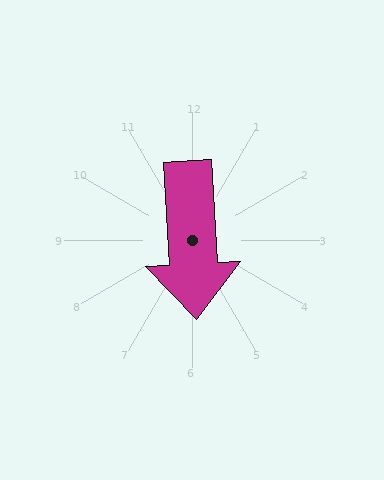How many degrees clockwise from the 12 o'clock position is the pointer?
Approximately 177 degrees.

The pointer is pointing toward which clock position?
Roughly 6 o'clock.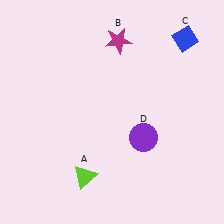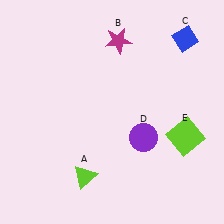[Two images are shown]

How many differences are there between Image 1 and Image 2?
There is 1 difference between the two images.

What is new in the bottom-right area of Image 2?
A lime square (E) was added in the bottom-right area of Image 2.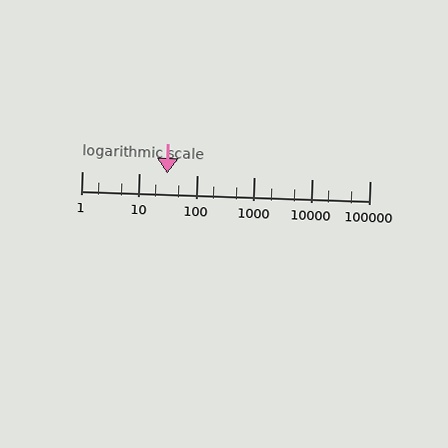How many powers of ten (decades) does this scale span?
The scale spans 5 decades, from 1 to 100000.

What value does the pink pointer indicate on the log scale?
The pointer indicates approximately 30.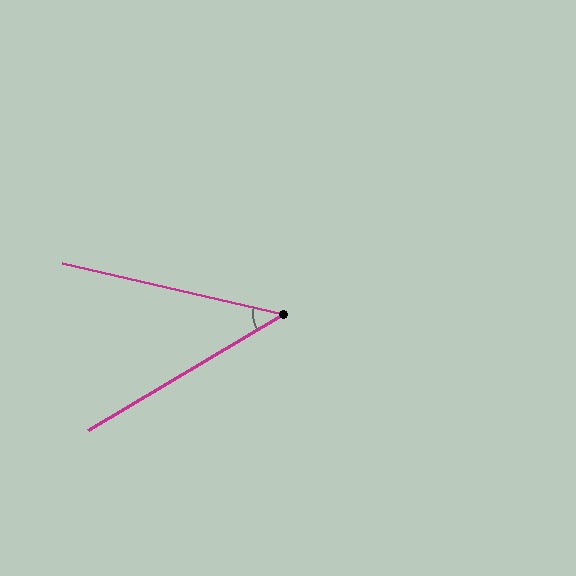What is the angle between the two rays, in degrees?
Approximately 44 degrees.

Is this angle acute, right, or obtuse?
It is acute.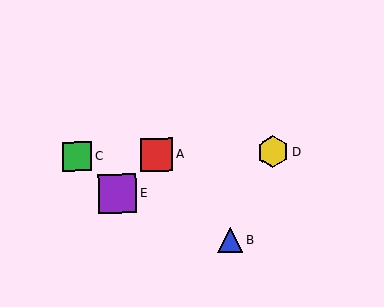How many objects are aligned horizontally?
3 objects (A, C, D) are aligned horizontally.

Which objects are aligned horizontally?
Objects A, C, D are aligned horizontally.